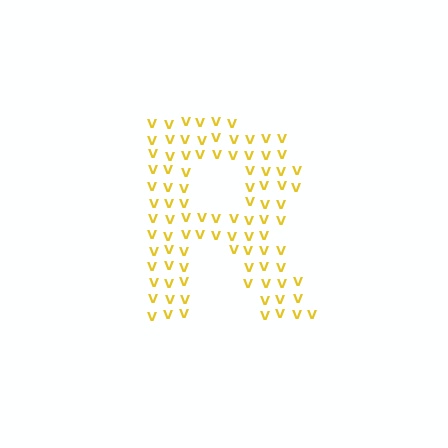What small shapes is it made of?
It is made of small letter V's.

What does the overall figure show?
The overall figure shows the letter R.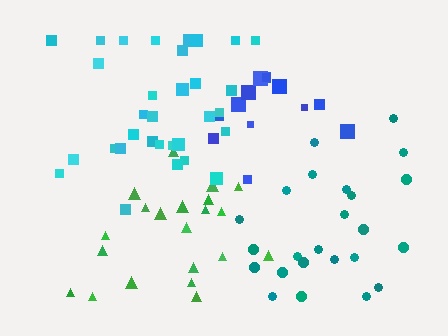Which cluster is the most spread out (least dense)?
Green.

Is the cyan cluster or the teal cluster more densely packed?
Teal.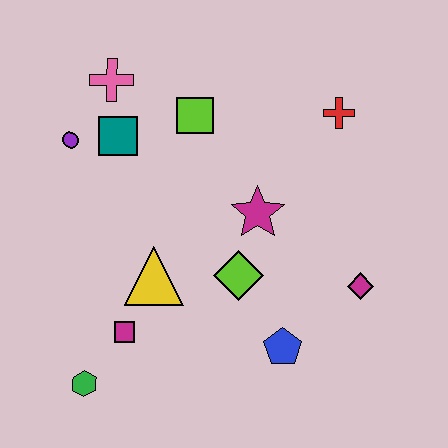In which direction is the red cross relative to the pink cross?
The red cross is to the right of the pink cross.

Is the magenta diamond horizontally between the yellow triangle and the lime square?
No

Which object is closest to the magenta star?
The lime diamond is closest to the magenta star.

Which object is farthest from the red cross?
The green hexagon is farthest from the red cross.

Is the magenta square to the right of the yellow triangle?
No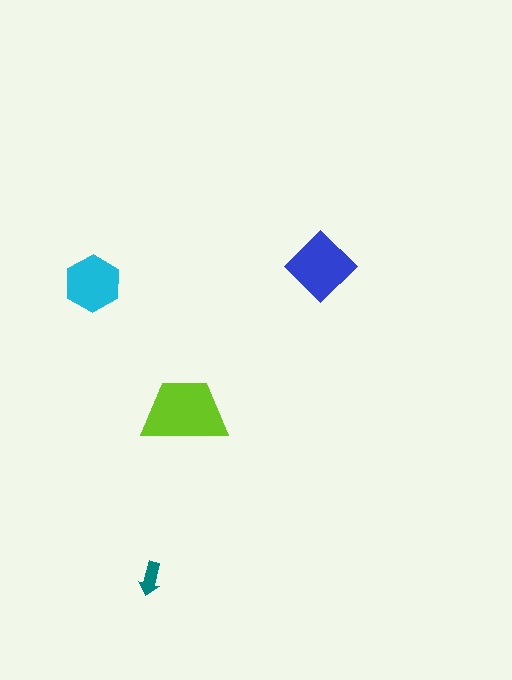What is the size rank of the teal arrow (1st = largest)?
4th.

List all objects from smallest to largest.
The teal arrow, the cyan hexagon, the blue diamond, the lime trapezoid.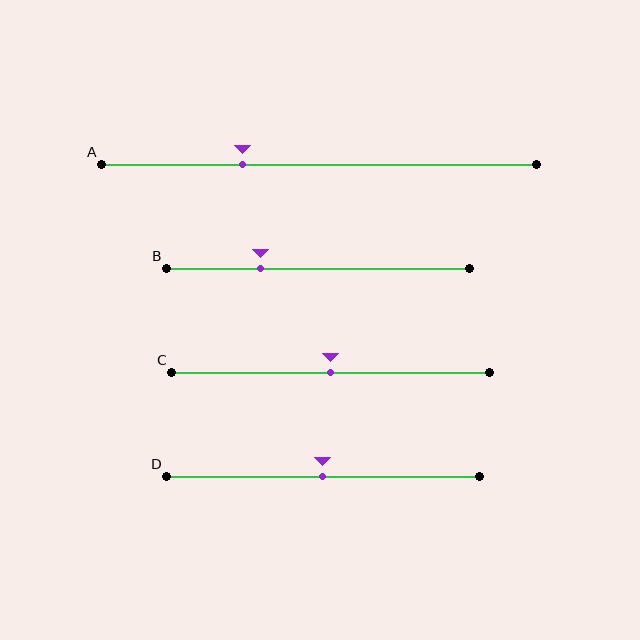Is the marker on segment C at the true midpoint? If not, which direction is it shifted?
Yes, the marker on segment C is at the true midpoint.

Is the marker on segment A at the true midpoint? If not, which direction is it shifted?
No, the marker on segment A is shifted to the left by about 17% of the segment length.